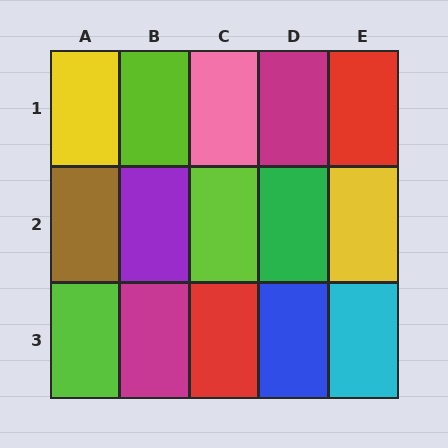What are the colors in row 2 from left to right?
Brown, purple, lime, green, yellow.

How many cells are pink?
1 cell is pink.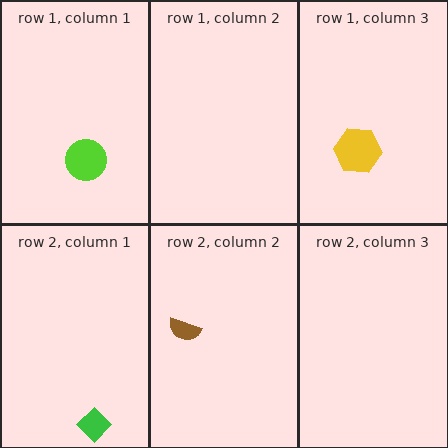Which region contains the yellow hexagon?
The row 1, column 3 region.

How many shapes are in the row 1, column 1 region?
1.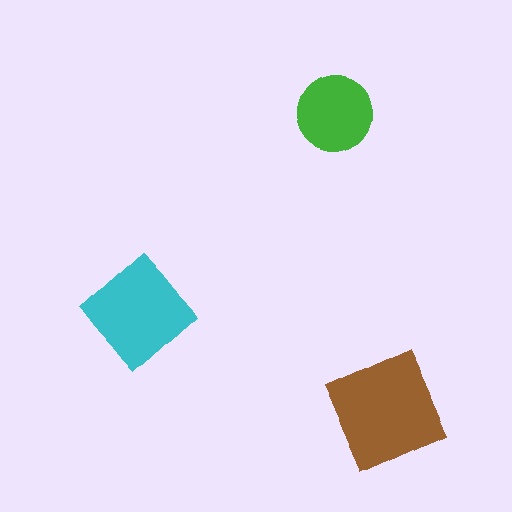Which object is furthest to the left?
The cyan diamond is leftmost.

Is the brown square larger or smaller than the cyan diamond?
Larger.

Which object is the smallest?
The green circle.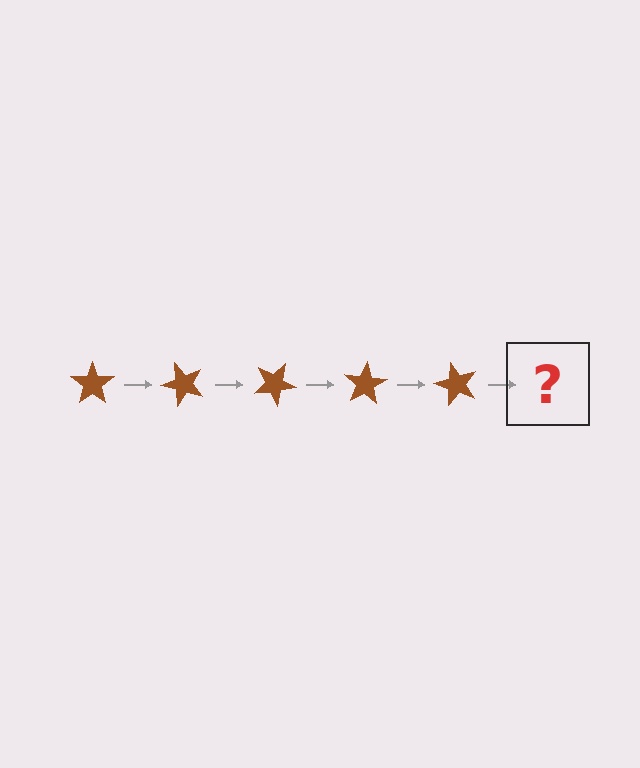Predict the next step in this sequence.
The next step is a brown star rotated 250 degrees.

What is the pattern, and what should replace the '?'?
The pattern is that the star rotates 50 degrees each step. The '?' should be a brown star rotated 250 degrees.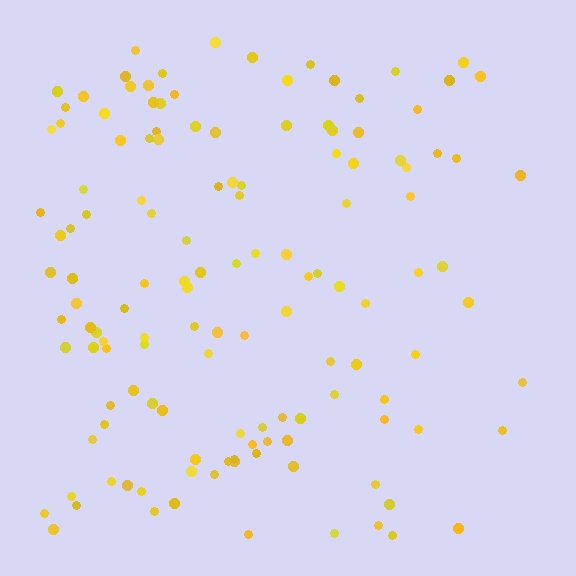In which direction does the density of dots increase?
From right to left, with the left side densest.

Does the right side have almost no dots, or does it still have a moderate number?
Still a moderate number, just noticeably fewer than the left.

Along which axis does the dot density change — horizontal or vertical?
Horizontal.